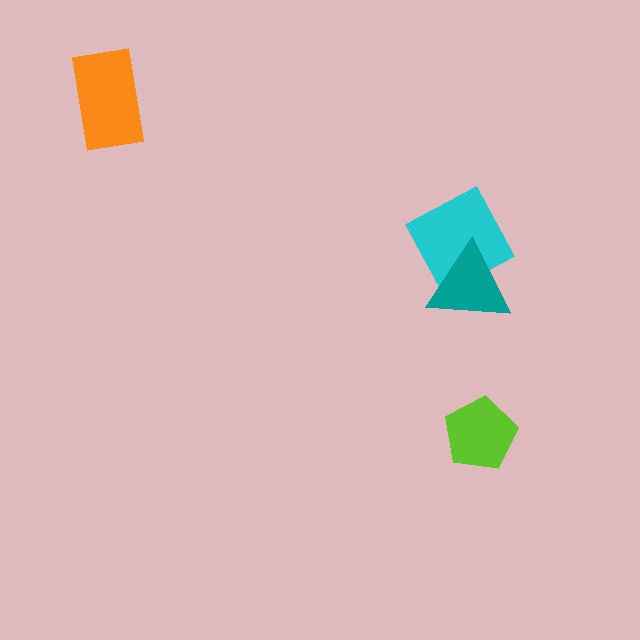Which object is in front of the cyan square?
The teal triangle is in front of the cyan square.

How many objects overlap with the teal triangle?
1 object overlaps with the teal triangle.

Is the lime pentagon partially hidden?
No, no other shape covers it.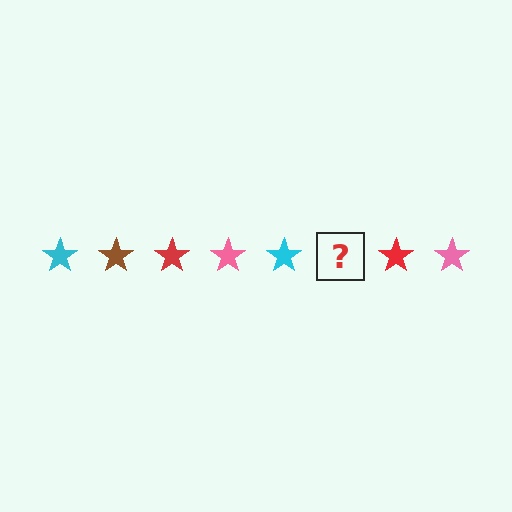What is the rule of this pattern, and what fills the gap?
The rule is that the pattern cycles through cyan, brown, red, pink stars. The gap should be filled with a brown star.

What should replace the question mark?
The question mark should be replaced with a brown star.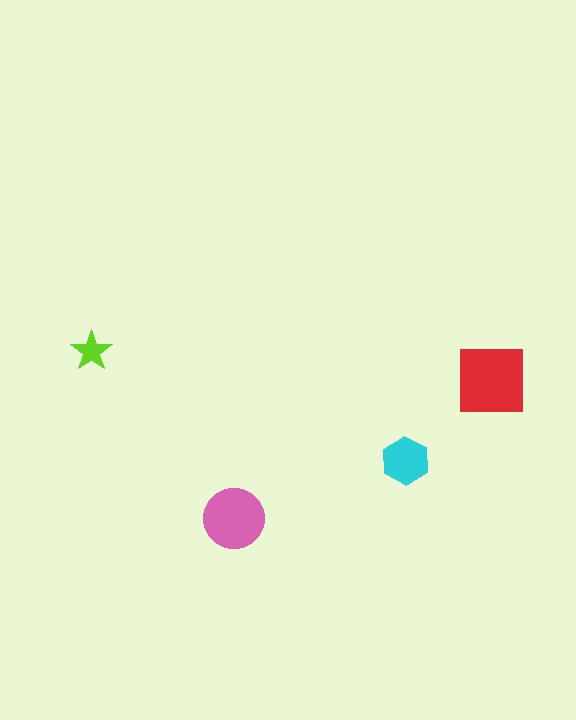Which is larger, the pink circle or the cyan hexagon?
The pink circle.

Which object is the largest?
The red square.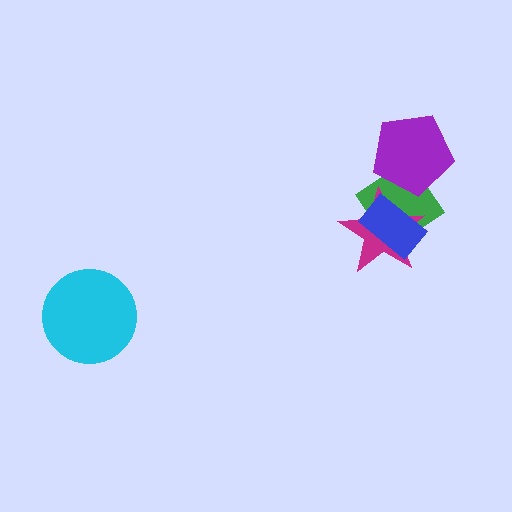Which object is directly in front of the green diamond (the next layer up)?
The purple pentagon is directly in front of the green diamond.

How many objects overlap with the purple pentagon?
1 object overlaps with the purple pentagon.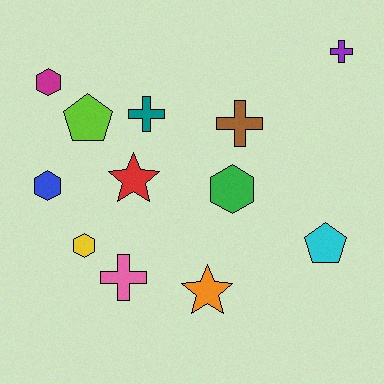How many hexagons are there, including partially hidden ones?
There are 4 hexagons.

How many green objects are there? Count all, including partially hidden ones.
There is 1 green object.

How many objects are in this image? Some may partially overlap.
There are 12 objects.